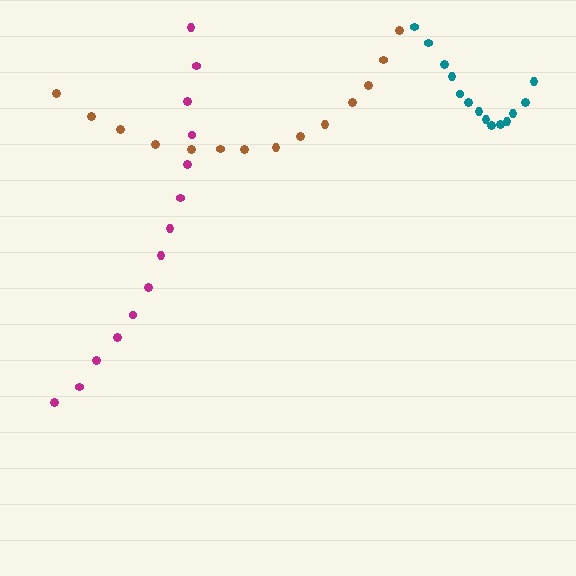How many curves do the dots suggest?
There are 3 distinct paths.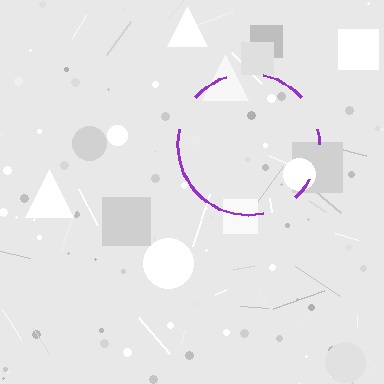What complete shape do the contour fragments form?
The contour fragments form a circle.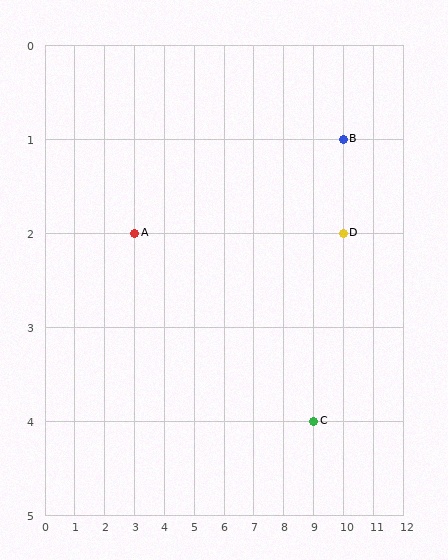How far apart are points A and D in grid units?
Points A and D are 7 columns apart.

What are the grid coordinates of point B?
Point B is at grid coordinates (10, 1).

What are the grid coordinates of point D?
Point D is at grid coordinates (10, 2).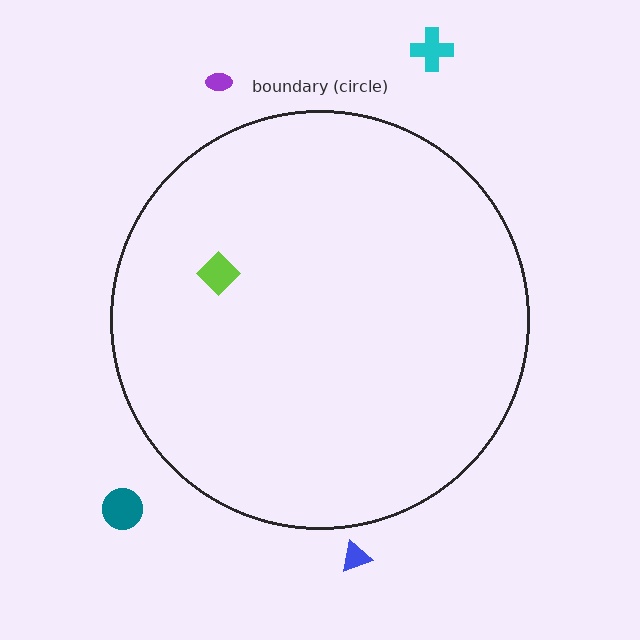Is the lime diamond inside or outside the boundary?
Inside.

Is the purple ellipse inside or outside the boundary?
Outside.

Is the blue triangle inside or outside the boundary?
Outside.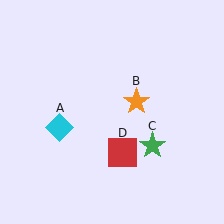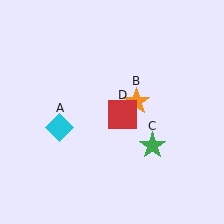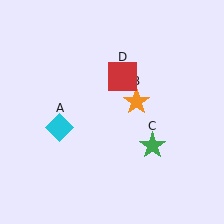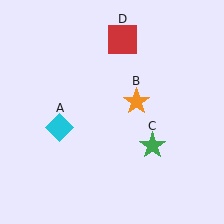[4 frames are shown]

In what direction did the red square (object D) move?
The red square (object D) moved up.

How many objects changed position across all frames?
1 object changed position: red square (object D).